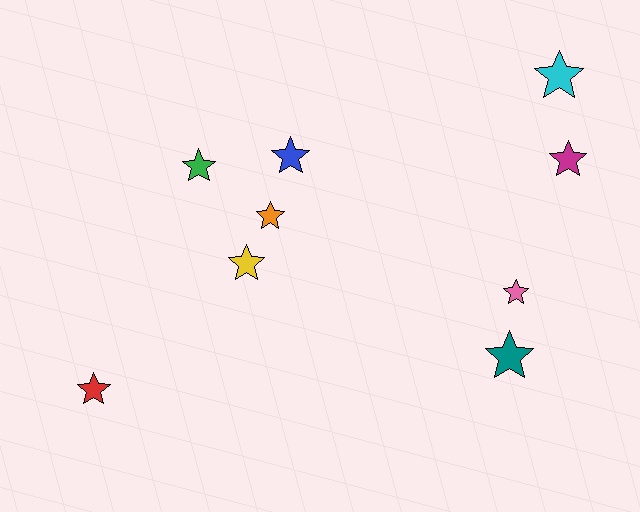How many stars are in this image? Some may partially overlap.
There are 9 stars.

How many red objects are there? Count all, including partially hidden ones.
There is 1 red object.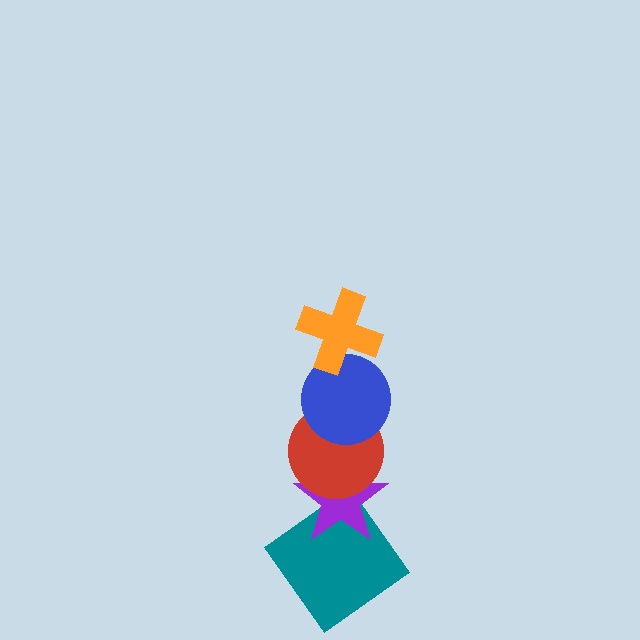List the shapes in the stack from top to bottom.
From top to bottom: the orange cross, the blue circle, the red circle, the purple star, the teal diamond.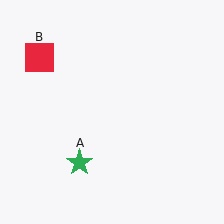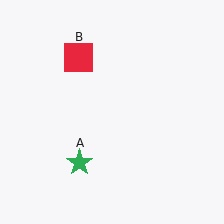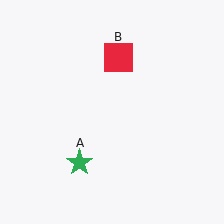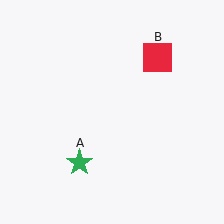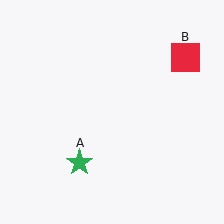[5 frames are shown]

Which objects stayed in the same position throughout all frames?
Green star (object A) remained stationary.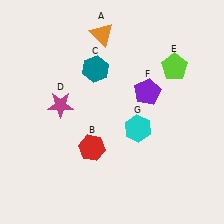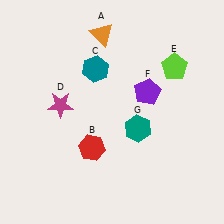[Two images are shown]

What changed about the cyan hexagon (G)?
In Image 1, G is cyan. In Image 2, it changed to teal.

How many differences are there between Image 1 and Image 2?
There is 1 difference between the two images.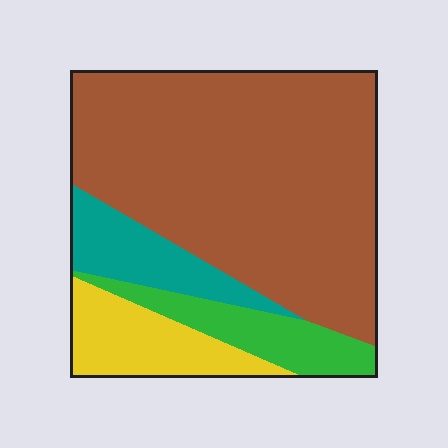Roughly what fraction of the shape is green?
Green covers 11% of the shape.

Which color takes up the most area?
Brown, at roughly 65%.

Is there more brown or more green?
Brown.